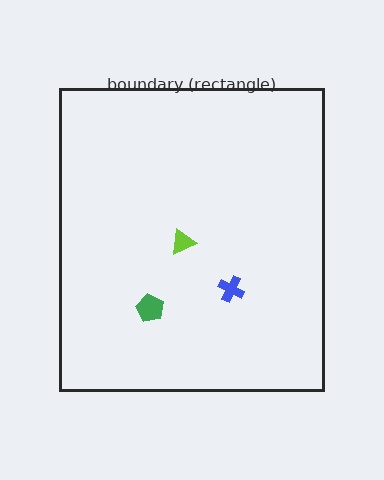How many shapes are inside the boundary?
3 inside, 0 outside.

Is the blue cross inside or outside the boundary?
Inside.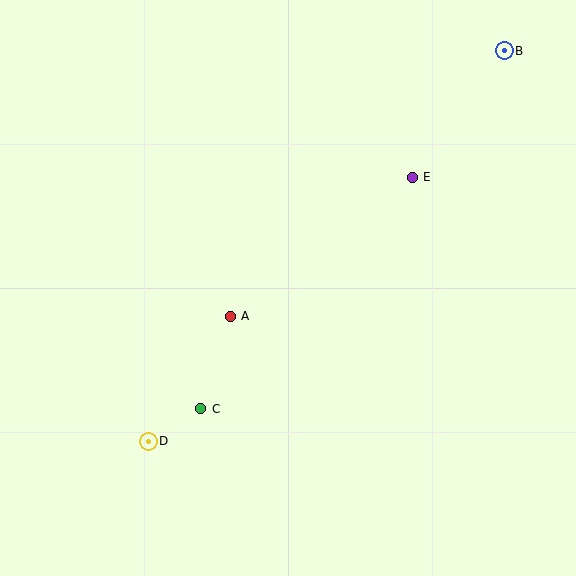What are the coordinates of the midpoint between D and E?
The midpoint between D and E is at (280, 309).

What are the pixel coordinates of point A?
Point A is at (230, 316).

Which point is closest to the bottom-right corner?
Point C is closest to the bottom-right corner.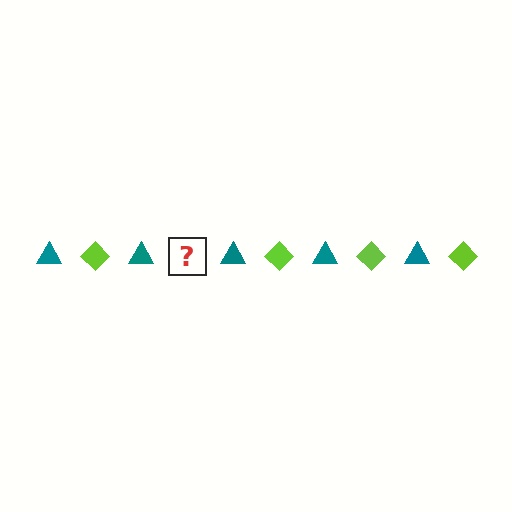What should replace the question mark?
The question mark should be replaced with a lime diamond.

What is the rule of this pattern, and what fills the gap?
The rule is that the pattern alternates between teal triangle and lime diamond. The gap should be filled with a lime diamond.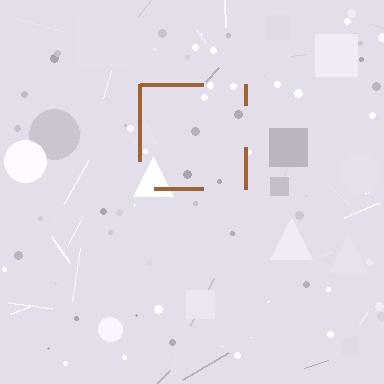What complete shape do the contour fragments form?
The contour fragments form a square.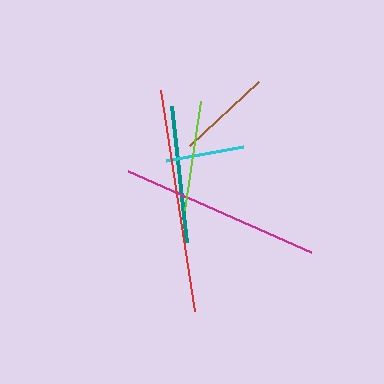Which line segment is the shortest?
The cyan line is the shortest at approximately 78 pixels.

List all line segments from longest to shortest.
From longest to shortest: red, magenta, teal, lime, brown, cyan.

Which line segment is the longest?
The red line is the longest at approximately 224 pixels.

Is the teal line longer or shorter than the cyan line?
The teal line is longer than the cyan line.